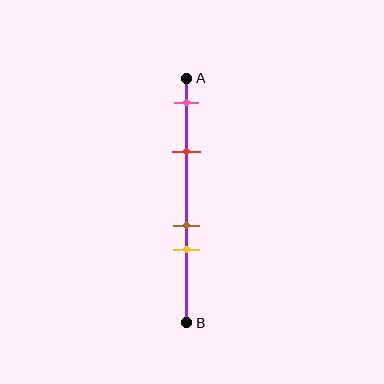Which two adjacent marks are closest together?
The brown and yellow marks are the closest adjacent pair.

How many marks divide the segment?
There are 4 marks dividing the segment.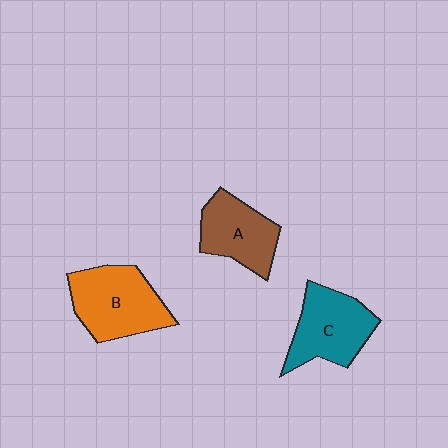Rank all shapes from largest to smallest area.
From largest to smallest: B (orange), C (teal), A (brown).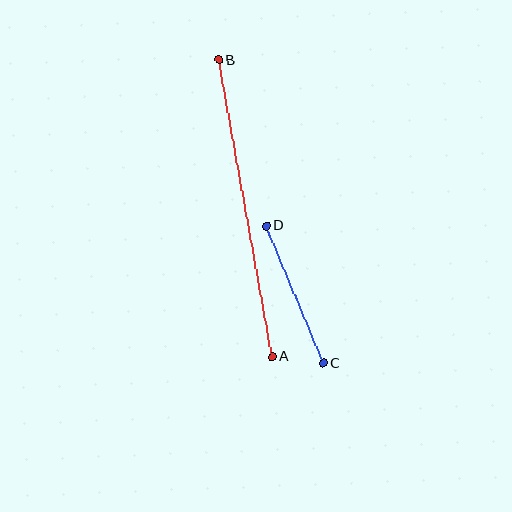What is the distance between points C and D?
The distance is approximately 149 pixels.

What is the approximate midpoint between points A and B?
The midpoint is at approximately (245, 208) pixels.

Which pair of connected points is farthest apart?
Points A and B are farthest apart.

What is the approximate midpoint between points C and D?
The midpoint is at approximately (295, 295) pixels.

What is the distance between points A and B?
The distance is approximately 301 pixels.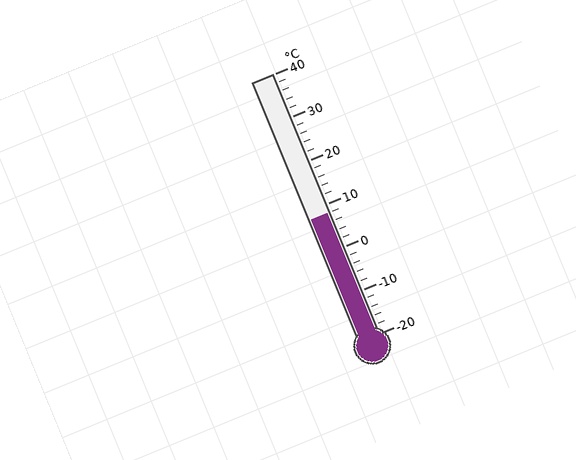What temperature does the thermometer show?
The thermometer shows approximately 8°C.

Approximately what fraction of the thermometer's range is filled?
The thermometer is filled to approximately 45% of its range.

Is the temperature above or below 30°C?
The temperature is below 30°C.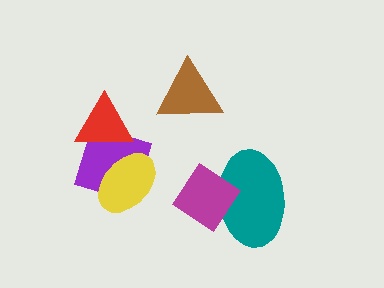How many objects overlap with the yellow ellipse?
1 object overlaps with the yellow ellipse.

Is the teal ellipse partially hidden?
Yes, it is partially covered by another shape.